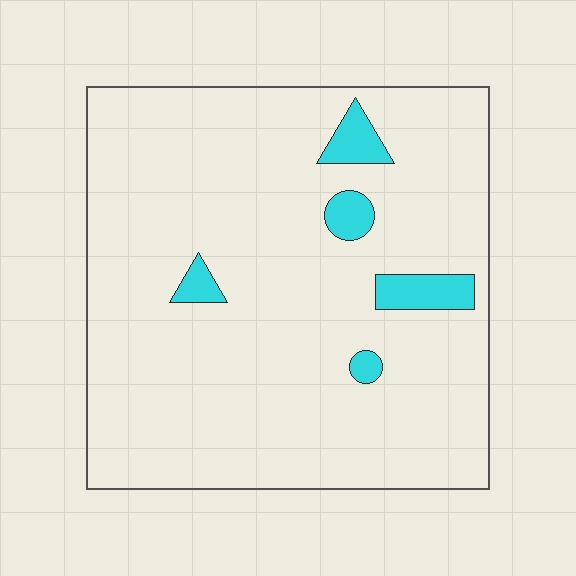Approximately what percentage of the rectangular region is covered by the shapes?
Approximately 5%.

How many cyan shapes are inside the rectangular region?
5.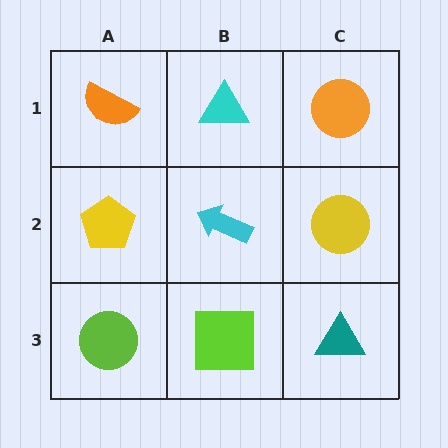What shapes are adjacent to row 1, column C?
A yellow circle (row 2, column C), a cyan triangle (row 1, column B).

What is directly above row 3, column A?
A yellow pentagon.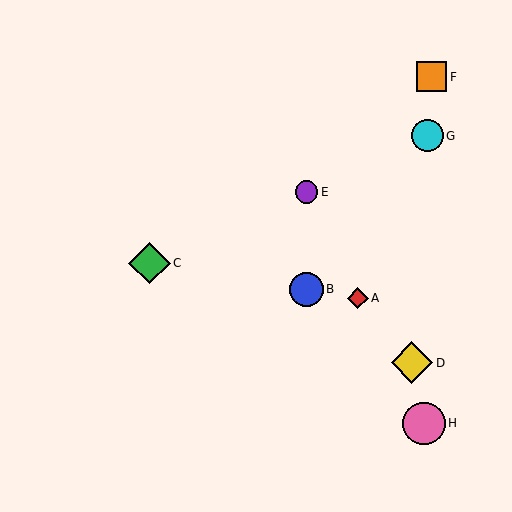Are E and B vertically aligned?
Yes, both are at x≈306.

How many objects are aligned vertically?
2 objects (B, E) are aligned vertically.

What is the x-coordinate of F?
Object F is at x≈432.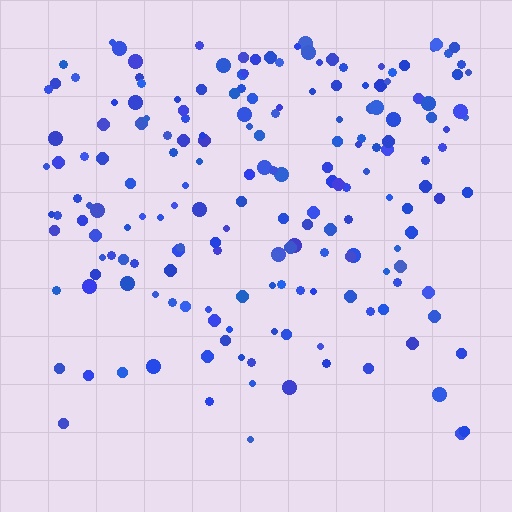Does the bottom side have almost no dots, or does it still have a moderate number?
Still a moderate number, just noticeably fewer than the top.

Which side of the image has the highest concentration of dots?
The top.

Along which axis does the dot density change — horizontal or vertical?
Vertical.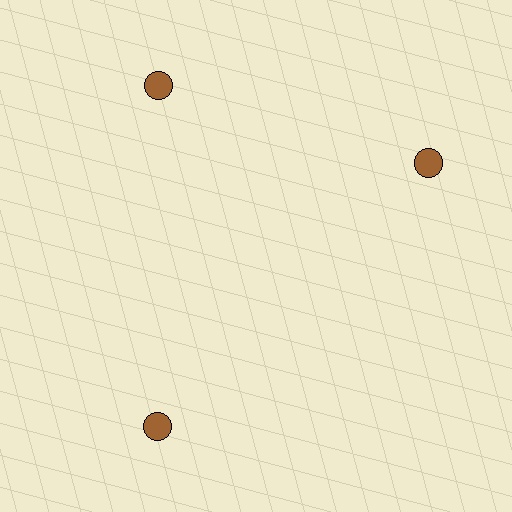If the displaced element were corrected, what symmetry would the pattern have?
It would have 3-fold rotational symmetry — the pattern would map onto itself every 120 degrees.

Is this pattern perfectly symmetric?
No. The 3 brown circles are arranged in a ring, but one element near the 3 o'clock position is rotated out of alignment along the ring, breaking the 3-fold rotational symmetry.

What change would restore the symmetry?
The symmetry would be restored by rotating it back into even spacing with its neighbors so that all 3 circles sit at equal angles and equal distance from the center.